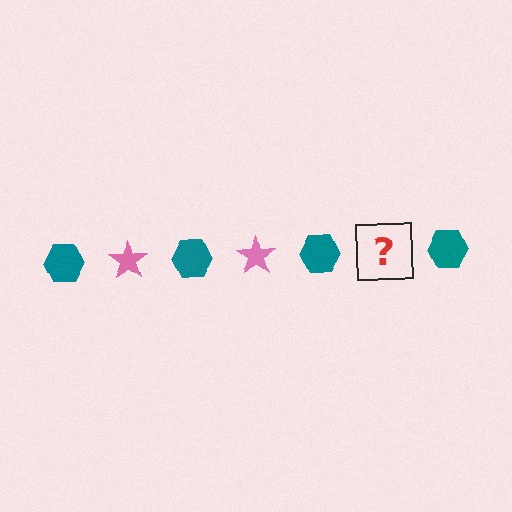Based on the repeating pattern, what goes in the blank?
The blank should be a pink star.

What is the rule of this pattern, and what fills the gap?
The rule is that the pattern alternates between teal hexagon and pink star. The gap should be filled with a pink star.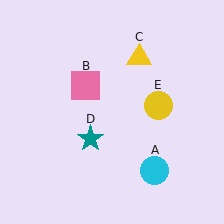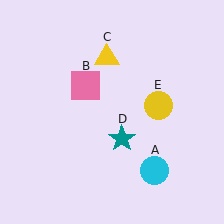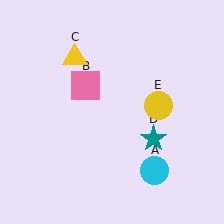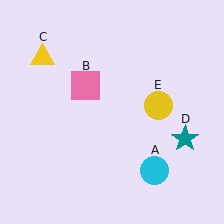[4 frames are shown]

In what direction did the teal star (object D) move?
The teal star (object D) moved right.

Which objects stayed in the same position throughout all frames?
Cyan circle (object A) and pink square (object B) and yellow circle (object E) remained stationary.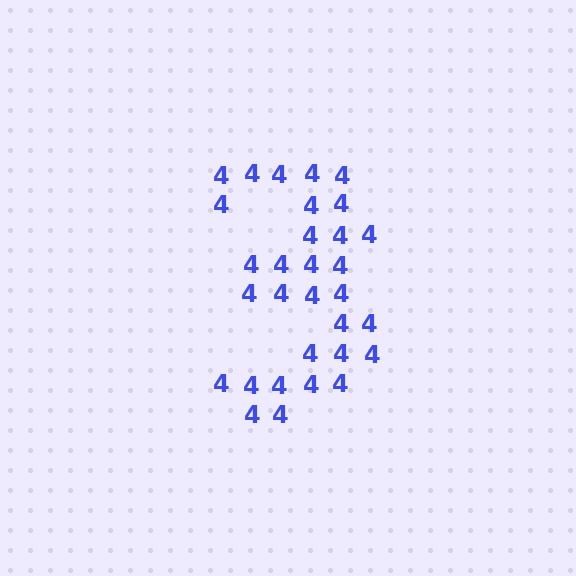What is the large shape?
The large shape is the digit 3.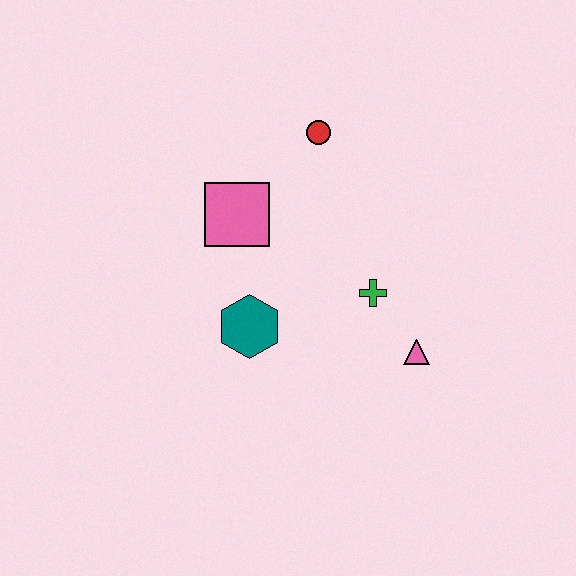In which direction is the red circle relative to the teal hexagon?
The red circle is above the teal hexagon.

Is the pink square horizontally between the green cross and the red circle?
No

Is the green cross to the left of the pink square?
No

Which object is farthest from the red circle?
The pink triangle is farthest from the red circle.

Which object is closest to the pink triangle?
The green cross is closest to the pink triangle.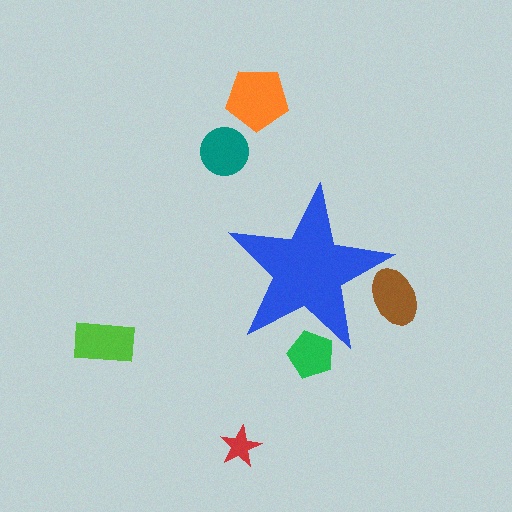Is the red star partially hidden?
No, the red star is fully visible.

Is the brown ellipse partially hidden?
Yes, the brown ellipse is partially hidden behind the blue star.